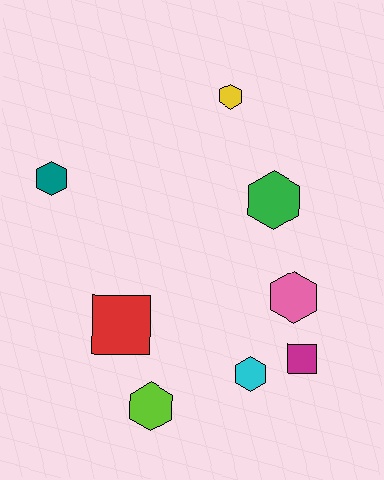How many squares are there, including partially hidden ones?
There are 2 squares.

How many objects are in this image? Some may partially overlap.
There are 8 objects.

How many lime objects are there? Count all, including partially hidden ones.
There is 1 lime object.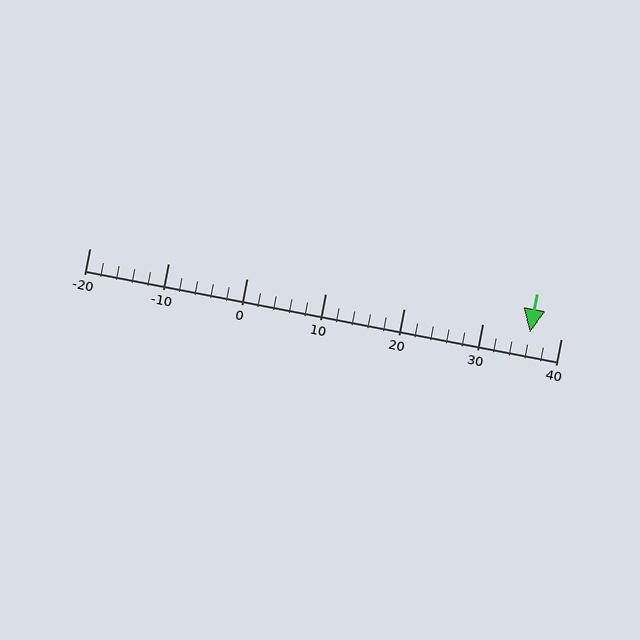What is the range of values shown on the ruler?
The ruler shows values from -20 to 40.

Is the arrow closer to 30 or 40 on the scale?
The arrow is closer to 40.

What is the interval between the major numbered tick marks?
The major tick marks are spaced 10 units apart.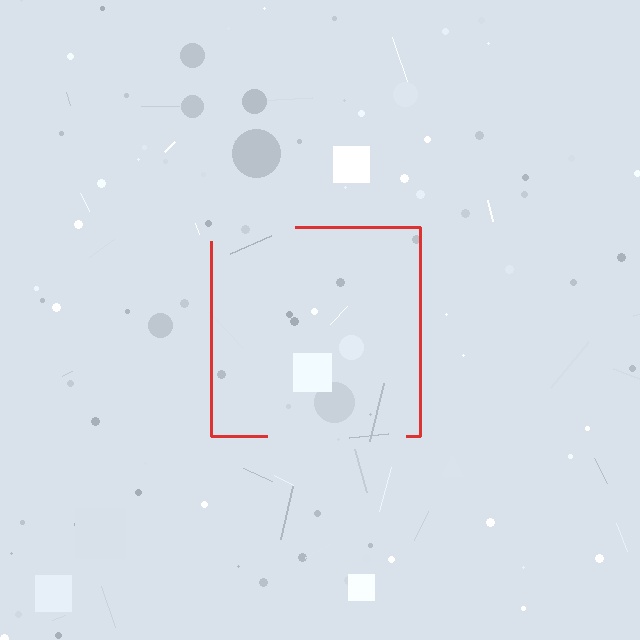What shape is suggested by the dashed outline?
The dashed outline suggests a square.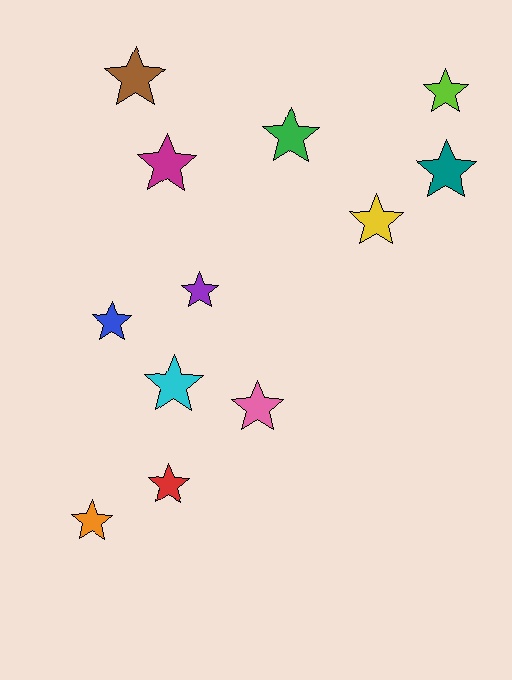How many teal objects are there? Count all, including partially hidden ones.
There is 1 teal object.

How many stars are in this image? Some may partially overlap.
There are 12 stars.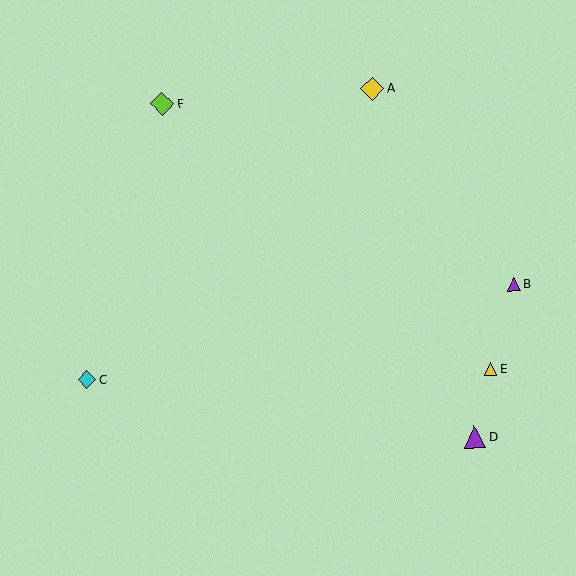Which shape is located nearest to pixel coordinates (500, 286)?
The purple triangle (labeled B) at (514, 284) is nearest to that location.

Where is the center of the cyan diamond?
The center of the cyan diamond is at (87, 380).